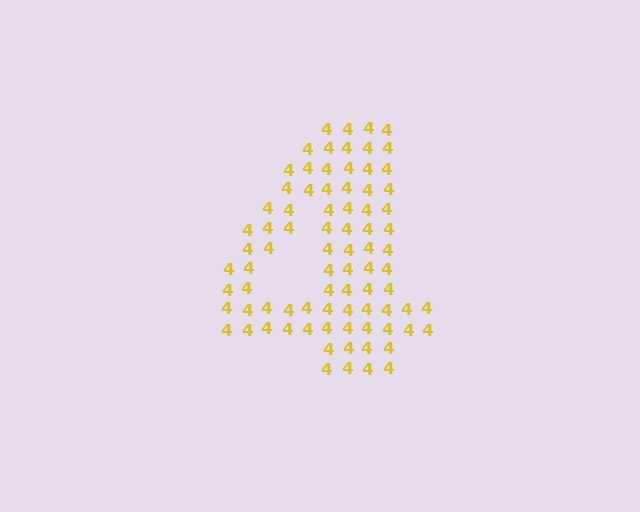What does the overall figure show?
The overall figure shows the digit 4.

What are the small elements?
The small elements are digit 4's.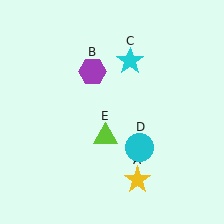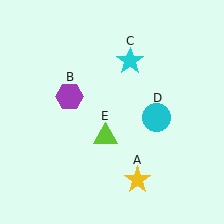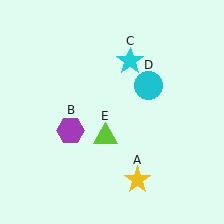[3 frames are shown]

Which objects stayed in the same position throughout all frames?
Yellow star (object A) and cyan star (object C) and lime triangle (object E) remained stationary.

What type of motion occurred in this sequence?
The purple hexagon (object B), cyan circle (object D) rotated counterclockwise around the center of the scene.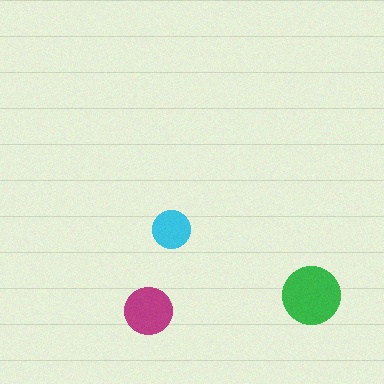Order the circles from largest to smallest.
the green one, the magenta one, the cyan one.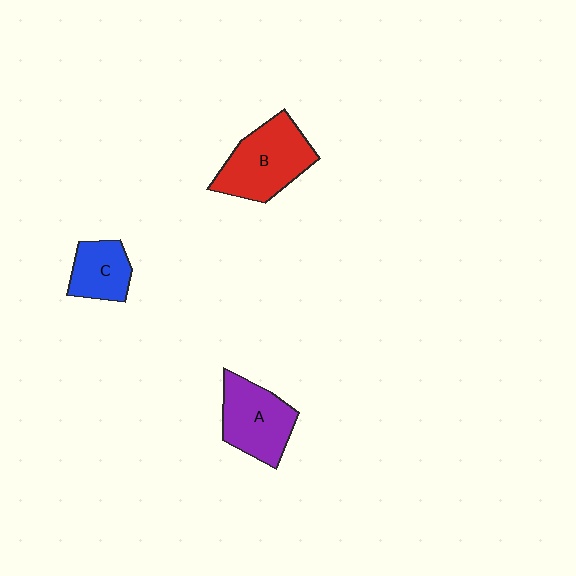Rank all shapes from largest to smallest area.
From largest to smallest: B (red), A (purple), C (blue).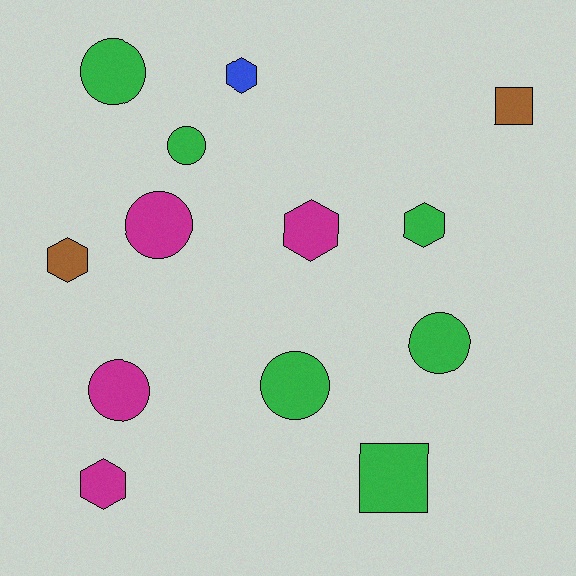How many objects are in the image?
There are 13 objects.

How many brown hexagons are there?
There is 1 brown hexagon.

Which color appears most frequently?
Green, with 6 objects.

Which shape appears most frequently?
Circle, with 6 objects.